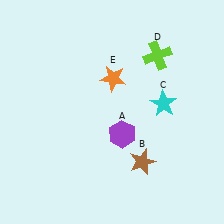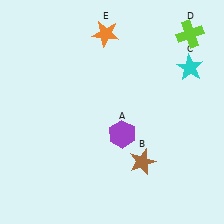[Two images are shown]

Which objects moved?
The objects that moved are: the cyan star (C), the lime cross (D), the orange star (E).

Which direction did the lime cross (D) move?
The lime cross (D) moved right.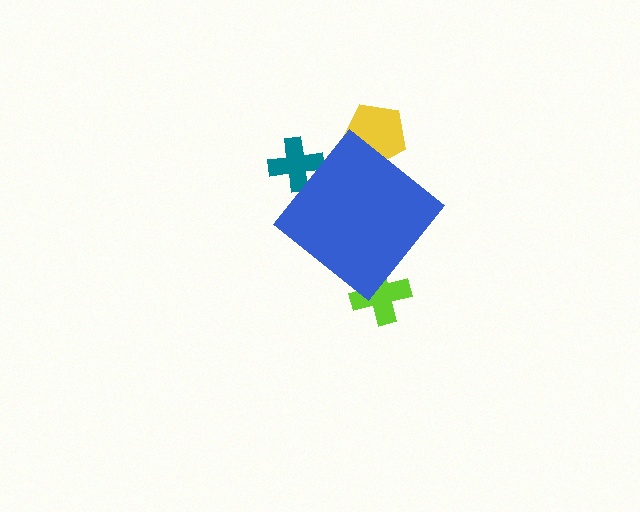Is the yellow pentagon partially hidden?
Yes, the yellow pentagon is partially hidden behind the blue diamond.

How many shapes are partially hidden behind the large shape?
3 shapes are partially hidden.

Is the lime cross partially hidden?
Yes, the lime cross is partially hidden behind the blue diamond.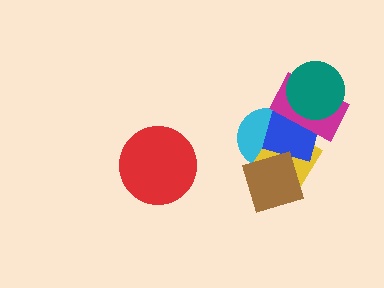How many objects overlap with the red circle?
0 objects overlap with the red circle.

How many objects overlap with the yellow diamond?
4 objects overlap with the yellow diamond.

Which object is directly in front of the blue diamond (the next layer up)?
The magenta rectangle is directly in front of the blue diamond.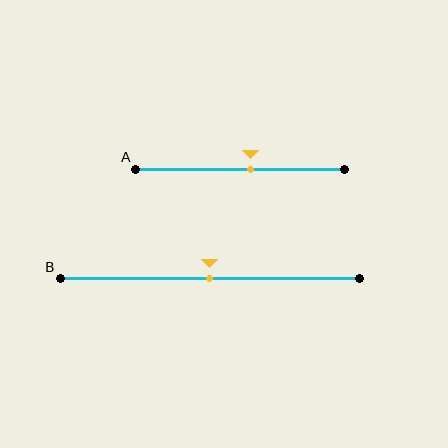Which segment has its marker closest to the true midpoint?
Segment B has its marker closest to the true midpoint.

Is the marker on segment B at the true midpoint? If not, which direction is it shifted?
Yes, the marker on segment B is at the true midpoint.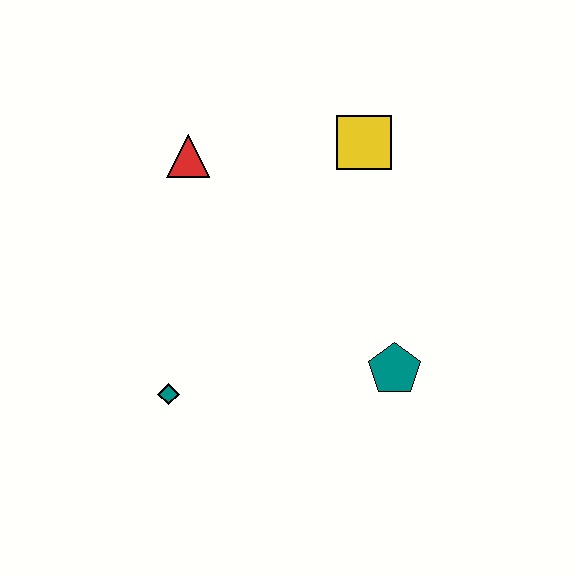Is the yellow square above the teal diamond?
Yes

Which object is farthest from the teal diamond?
The yellow square is farthest from the teal diamond.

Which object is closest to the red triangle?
The yellow square is closest to the red triangle.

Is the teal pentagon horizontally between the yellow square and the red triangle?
No